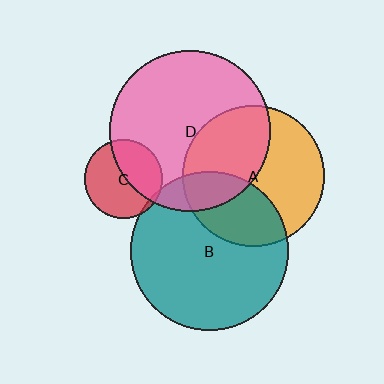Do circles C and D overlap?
Yes.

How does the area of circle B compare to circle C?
Approximately 4.1 times.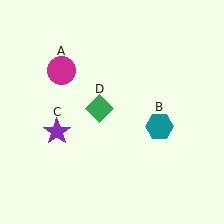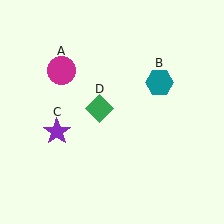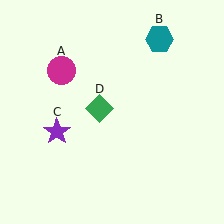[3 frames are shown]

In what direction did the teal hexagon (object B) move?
The teal hexagon (object B) moved up.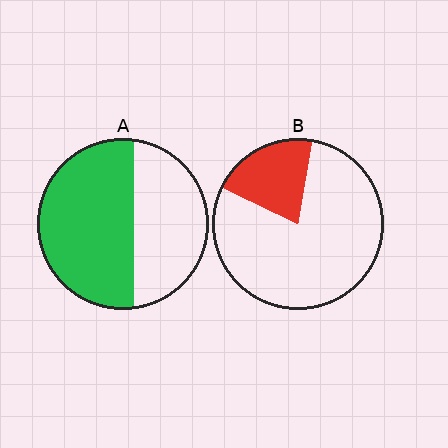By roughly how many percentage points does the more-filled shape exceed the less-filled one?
By roughly 35 percentage points (A over B).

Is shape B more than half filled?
No.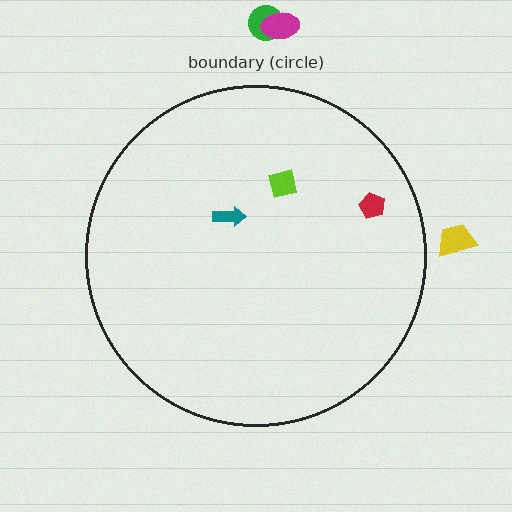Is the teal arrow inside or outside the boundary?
Inside.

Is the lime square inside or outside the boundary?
Inside.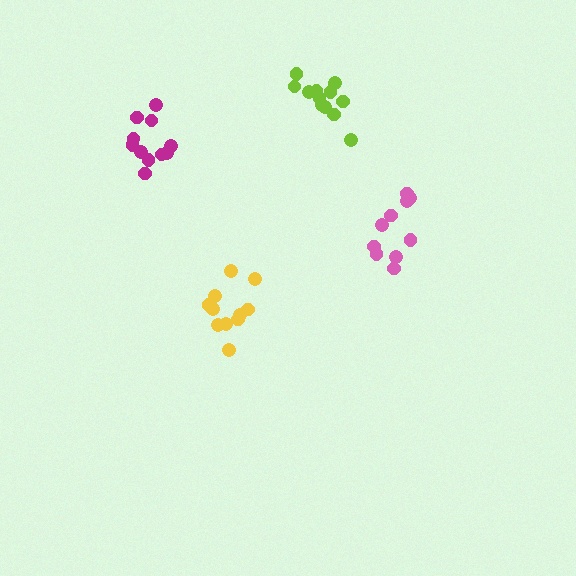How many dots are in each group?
Group 1: 11 dots, Group 2: 12 dots, Group 3: 11 dots, Group 4: 10 dots (44 total).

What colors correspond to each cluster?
The clusters are colored: magenta, lime, yellow, pink.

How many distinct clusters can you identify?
There are 4 distinct clusters.